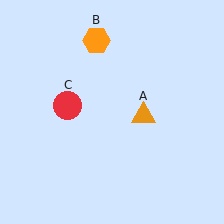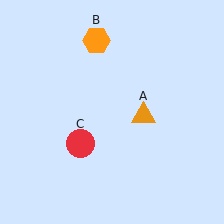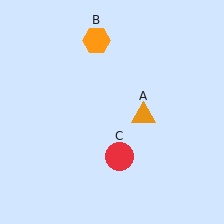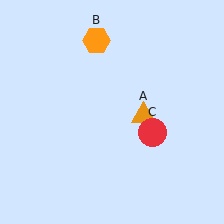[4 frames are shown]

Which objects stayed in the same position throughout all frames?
Orange triangle (object A) and orange hexagon (object B) remained stationary.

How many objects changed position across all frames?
1 object changed position: red circle (object C).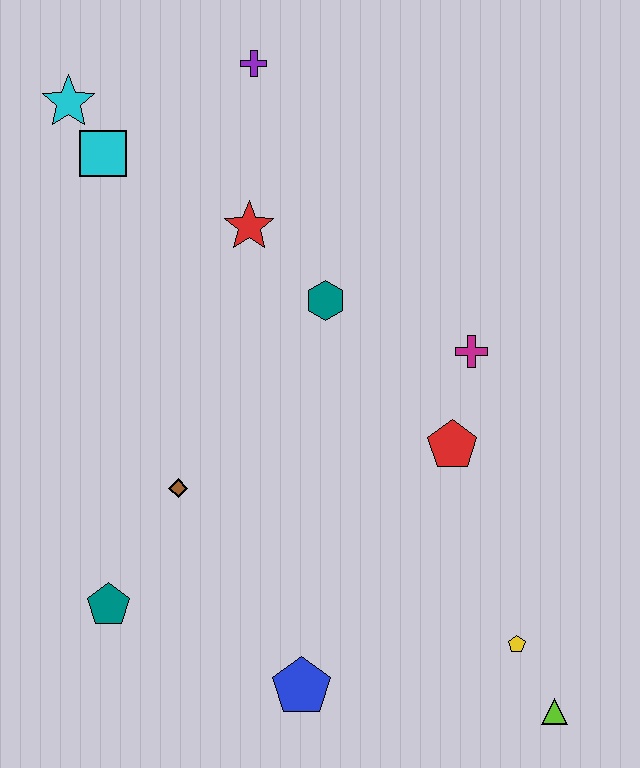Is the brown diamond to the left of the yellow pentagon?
Yes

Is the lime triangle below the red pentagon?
Yes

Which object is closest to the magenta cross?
The red pentagon is closest to the magenta cross.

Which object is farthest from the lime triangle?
The cyan star is farthest from the lime triangle.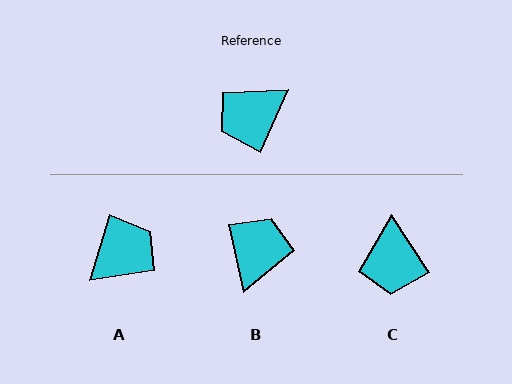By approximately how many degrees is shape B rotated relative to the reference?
Approximately 143 degrees clockwise.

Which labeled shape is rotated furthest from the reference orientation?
A, about 173 degrees away.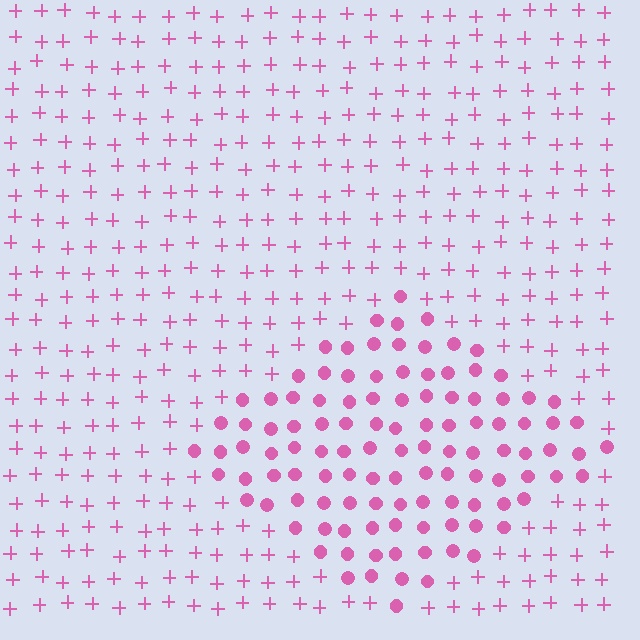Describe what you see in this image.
The image is filled with small pink elements arranged in a uniform grid. A diamond-shaped region contains circles, while the surrounding area contains plus signs. The boundary is defined purely by the change in element shape.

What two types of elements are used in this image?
The image uses circles inside the diamond region and plus signs outside it.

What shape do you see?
I see a diamond.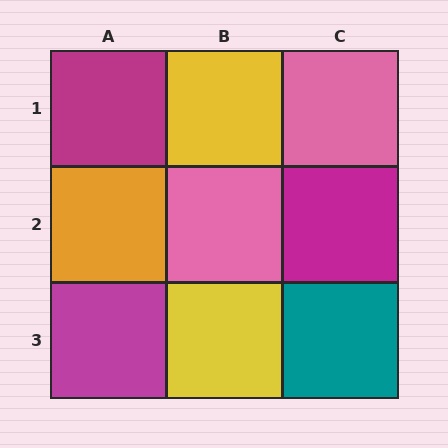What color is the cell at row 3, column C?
Teal.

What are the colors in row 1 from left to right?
Magenta, yellow, pink.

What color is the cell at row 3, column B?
Yellow.